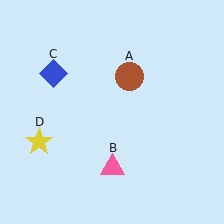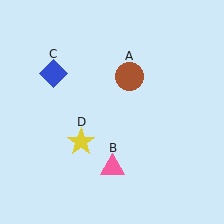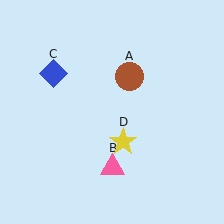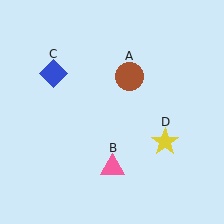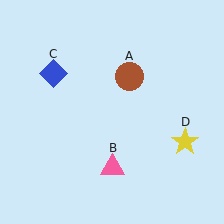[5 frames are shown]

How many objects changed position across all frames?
1 object changed position: yellow star (object D).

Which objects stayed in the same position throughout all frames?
Brown circle (object A) and pink triangle (object B) and blue diamond (object C) remained stationary.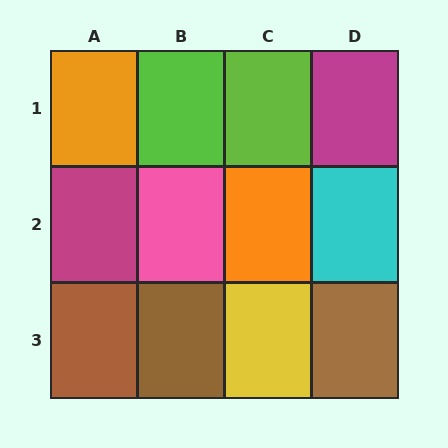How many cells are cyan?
1 cell is cyan.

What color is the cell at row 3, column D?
Brown.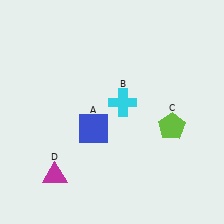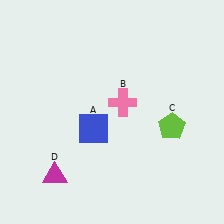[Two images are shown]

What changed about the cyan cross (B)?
In Image 1, B is cyan. In Image 2, it changed to pink.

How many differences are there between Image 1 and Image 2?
There is 1 difference between the two images.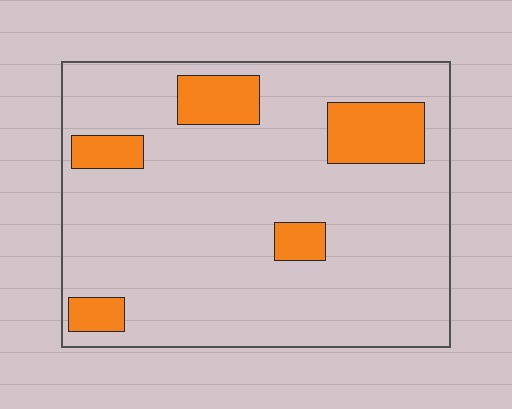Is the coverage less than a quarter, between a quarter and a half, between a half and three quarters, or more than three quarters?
Less than a quarter.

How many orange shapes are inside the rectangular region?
5.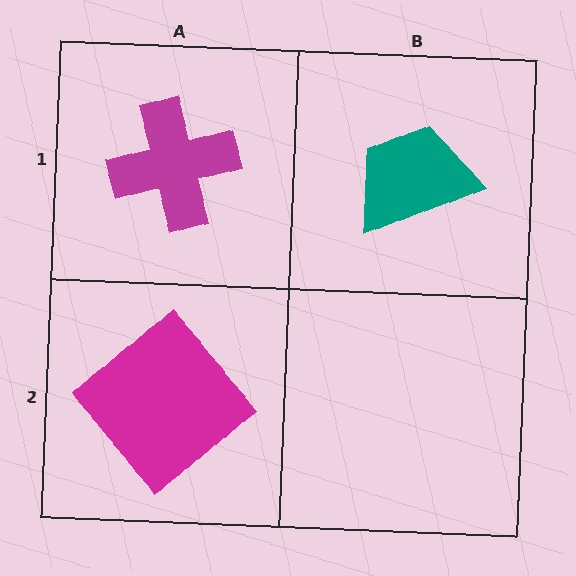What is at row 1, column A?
A magenta cross.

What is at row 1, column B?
A teal trapezoid.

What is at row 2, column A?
A magenta diamond.